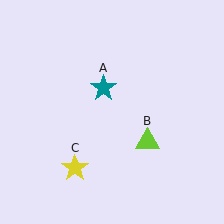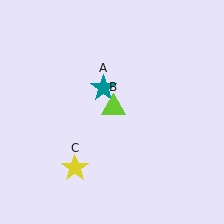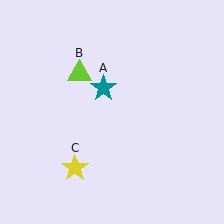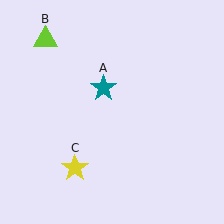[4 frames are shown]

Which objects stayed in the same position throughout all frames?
Teal star (object A) and yellow star (object C) remained stationary.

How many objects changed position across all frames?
1 object changed position: lime triangle (object B).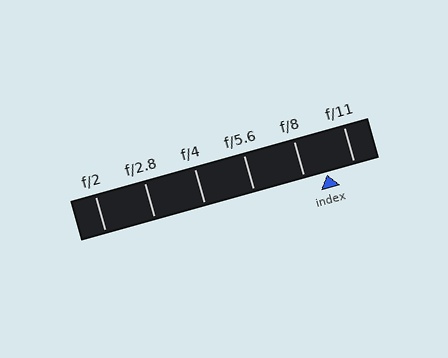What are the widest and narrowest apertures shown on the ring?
The widest aperture shown is f/2 and the narrowest is f/11.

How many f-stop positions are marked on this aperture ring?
There are 6 f-stop positions marked.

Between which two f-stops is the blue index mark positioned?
The index mark is between f/8 and f/11.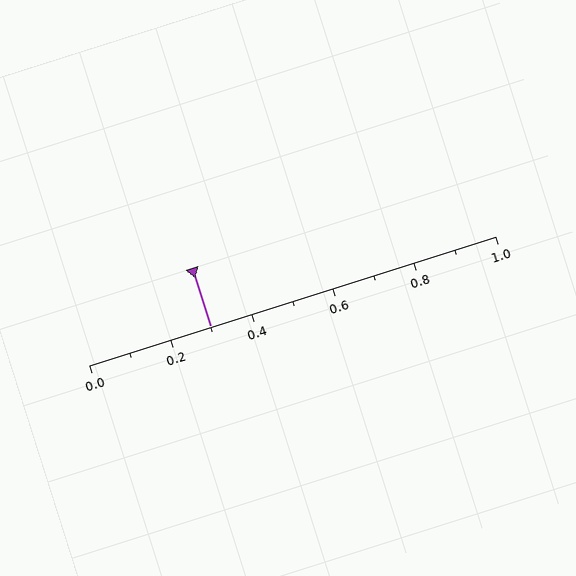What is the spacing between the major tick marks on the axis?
The major ticks are spaced 0.2 apart.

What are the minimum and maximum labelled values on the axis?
The axis runs from 0.0 to 1.0.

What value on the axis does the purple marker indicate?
The marker indicates approximately 0.3.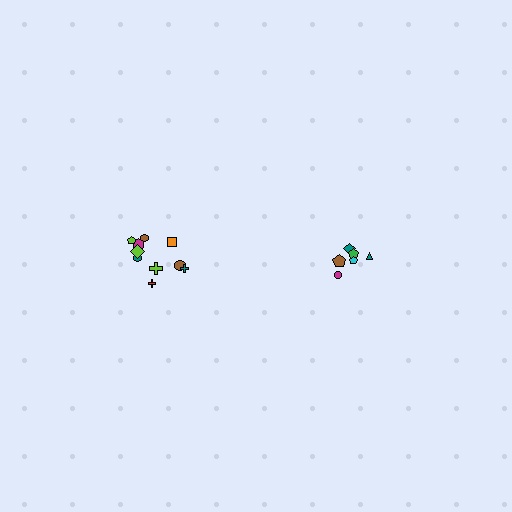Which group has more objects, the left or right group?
The left group.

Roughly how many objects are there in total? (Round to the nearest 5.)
Roughly 15 objects in total.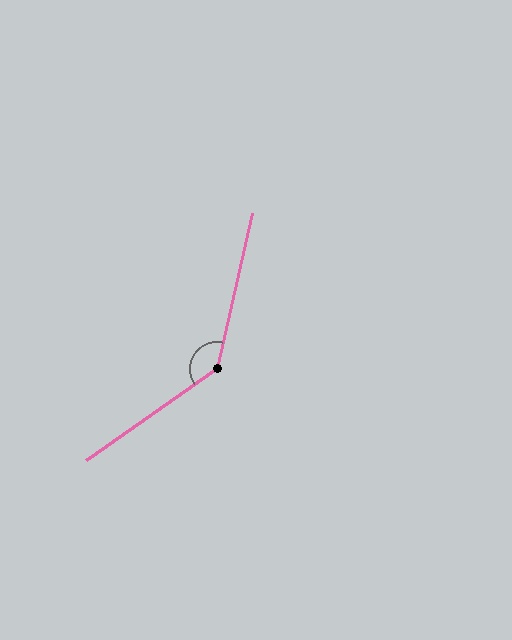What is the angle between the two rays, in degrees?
Approximately 138 degrees.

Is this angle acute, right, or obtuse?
It is obtuse.